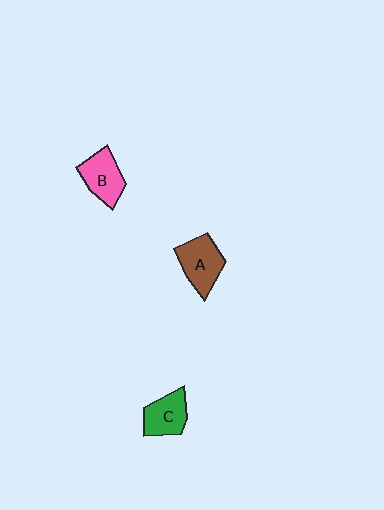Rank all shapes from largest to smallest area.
From largest to smallest: A (brown), B (pink), C (green).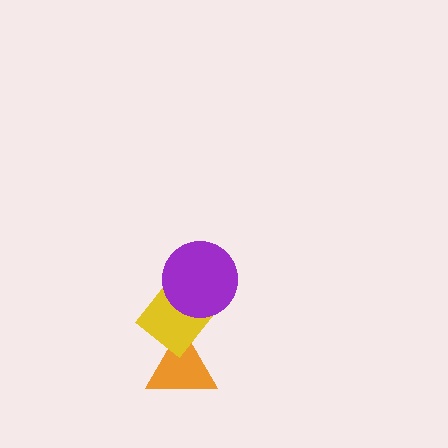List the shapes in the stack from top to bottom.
From top to bottom: the purple circle, the yellow diamond, the orange triangle.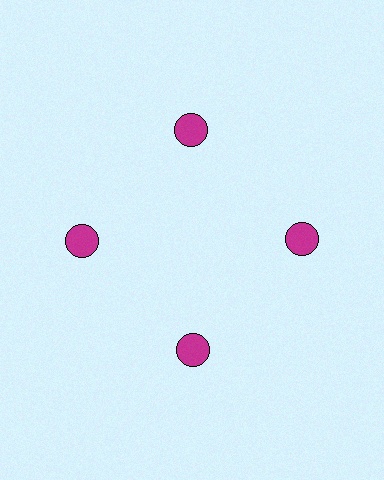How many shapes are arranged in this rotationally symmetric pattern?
There are 4 shapes, arranged in 4 groups of 1.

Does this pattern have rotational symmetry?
Yes, this pattern has 4-fold rotational symmetry. It looks the same after rotating 90 degrees around the center.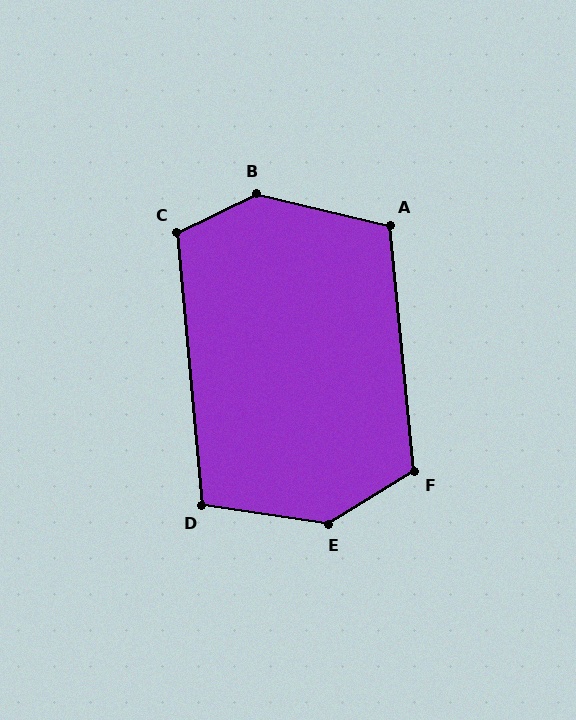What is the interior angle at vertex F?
Approximately 116 degrees (obtuse).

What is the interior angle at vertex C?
Approximately 111 degrees (obtuse).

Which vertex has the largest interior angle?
B, at approximately 141 degrees.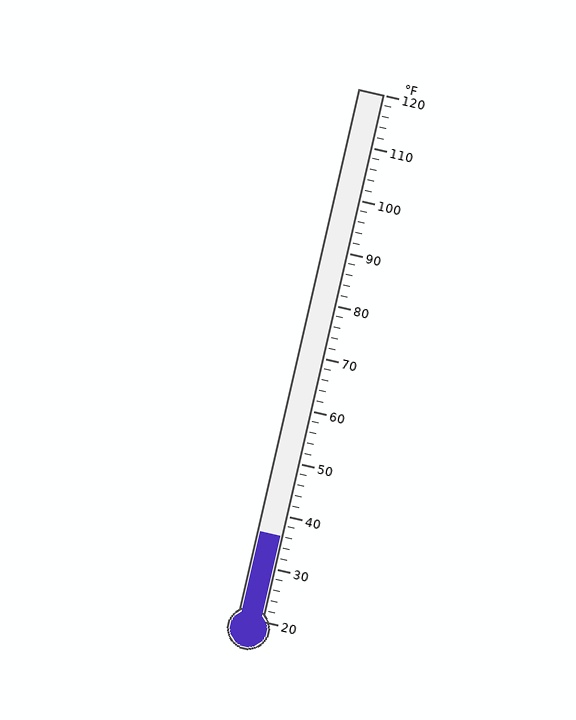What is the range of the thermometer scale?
The thermometer scale ranges from 20°F to 120°F.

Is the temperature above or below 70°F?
The temperature is below 70°F.